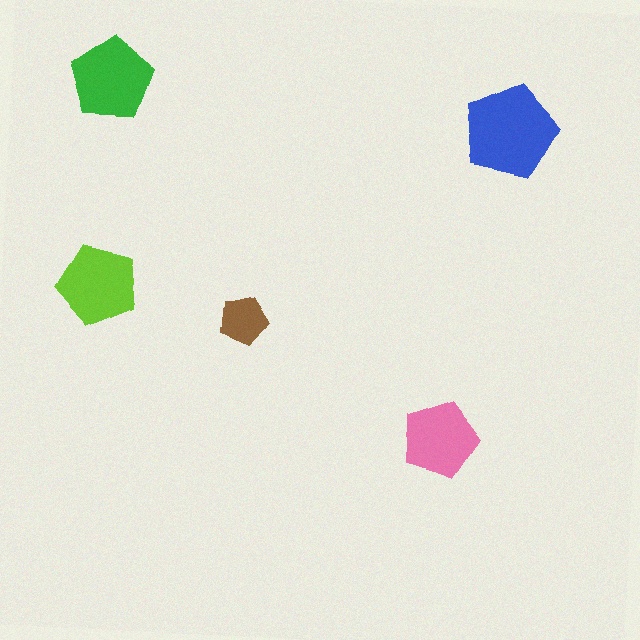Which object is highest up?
The green pentagon is topmost.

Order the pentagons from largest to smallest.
the blue one, the green one, the lime one, the pink one, the brown one.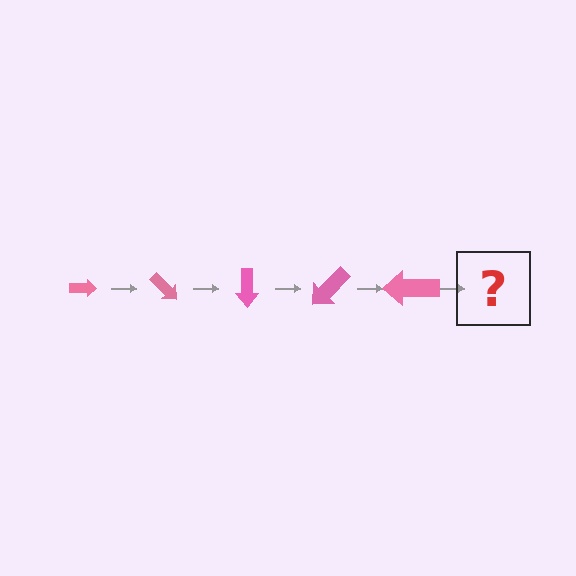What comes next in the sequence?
The next element should be an arrow, larger than the previous one and rotated 225 degrees from the start.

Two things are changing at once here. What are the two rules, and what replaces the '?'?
The two rules are that the arrow grows larger each step and it rotates 45 degrees each step. The '?' should be an arrow, larger than the previous one and rotated 225 degrees from the start.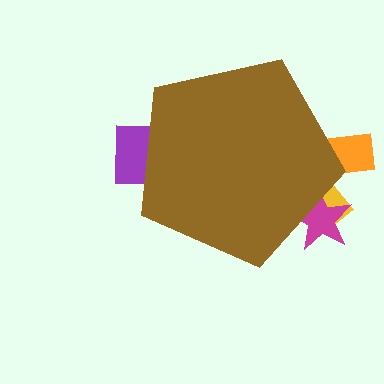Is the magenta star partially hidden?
Yes, the magenta star is partially hidden behind the brown pentagon.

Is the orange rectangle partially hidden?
Yes, the orange rectangle is partially hidden behind the brown pentagon.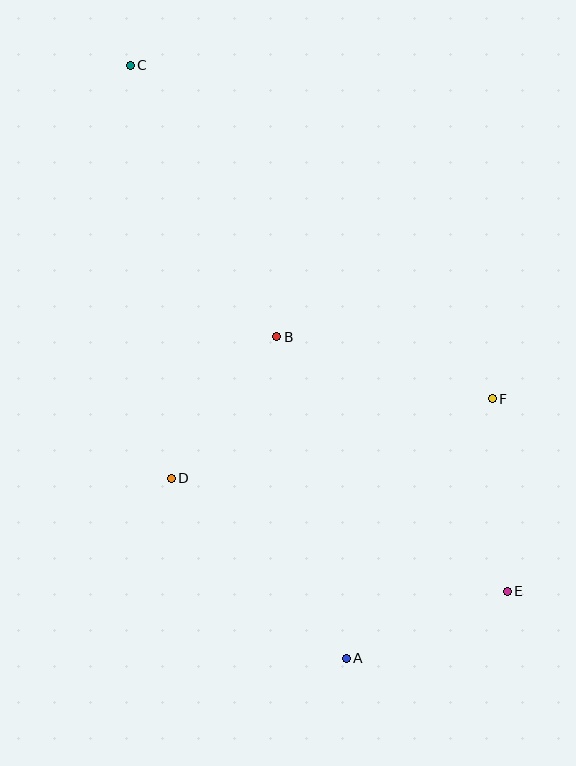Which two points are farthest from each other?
Points C and E are farthest from each other.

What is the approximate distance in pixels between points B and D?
The distance between B and D is approximately 177 pixels.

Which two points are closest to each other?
Points A and E are closest to each other.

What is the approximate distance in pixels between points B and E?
The distance between B and E is approximately 344 pixels.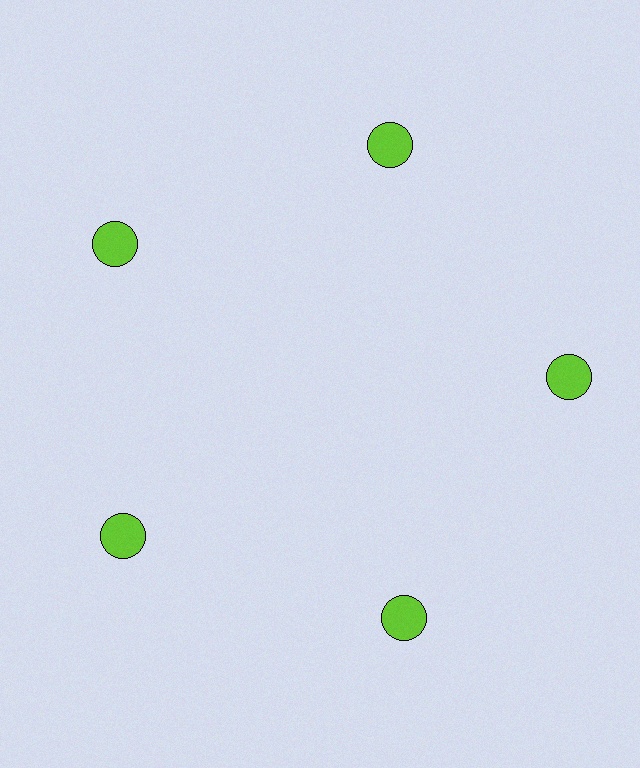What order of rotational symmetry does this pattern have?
This pattern has 5-fold rotational symmetry.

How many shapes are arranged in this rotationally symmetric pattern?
There are 5 shapes, arranged in 5 groups of 1.